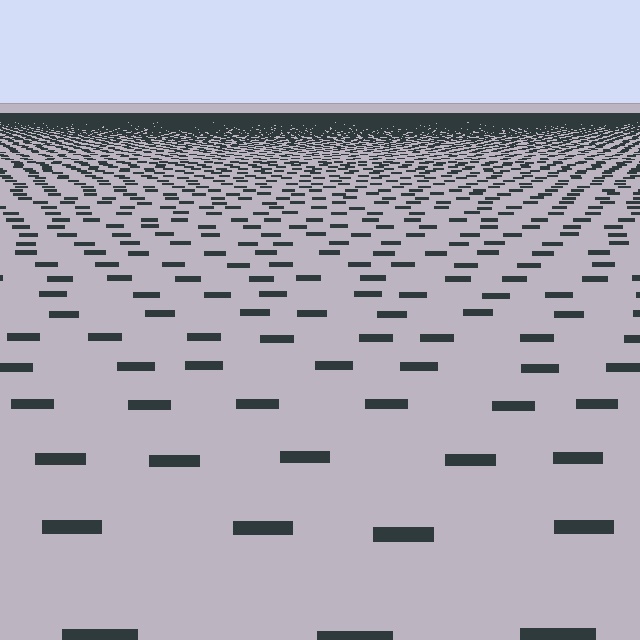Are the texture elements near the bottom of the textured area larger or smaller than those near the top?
Larger. Near the bottom, elements are closer to the viewer and appear at a bigger on-screen size.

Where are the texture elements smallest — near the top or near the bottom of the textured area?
Near the top.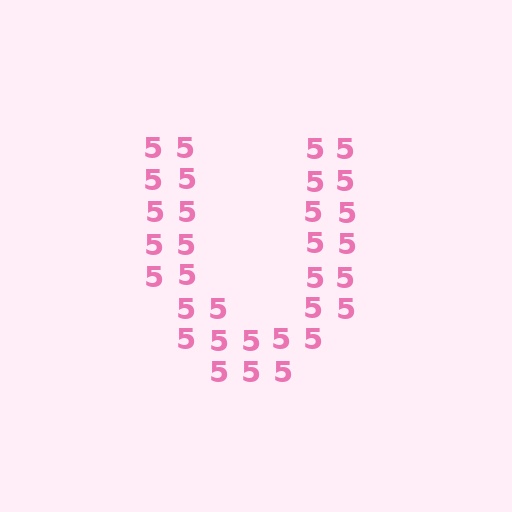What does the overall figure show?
The overall figure shows the letter U.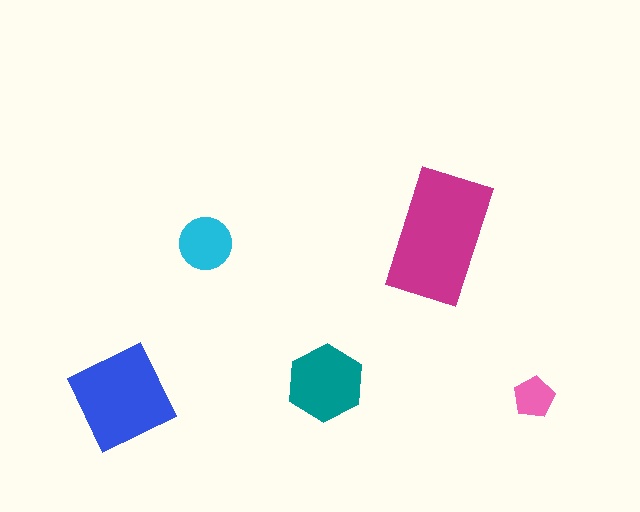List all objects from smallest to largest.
The pink pentagon, the cyan circle, the teal hexagon, the blue square, the magenta rectangle.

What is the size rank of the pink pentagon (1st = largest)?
5th.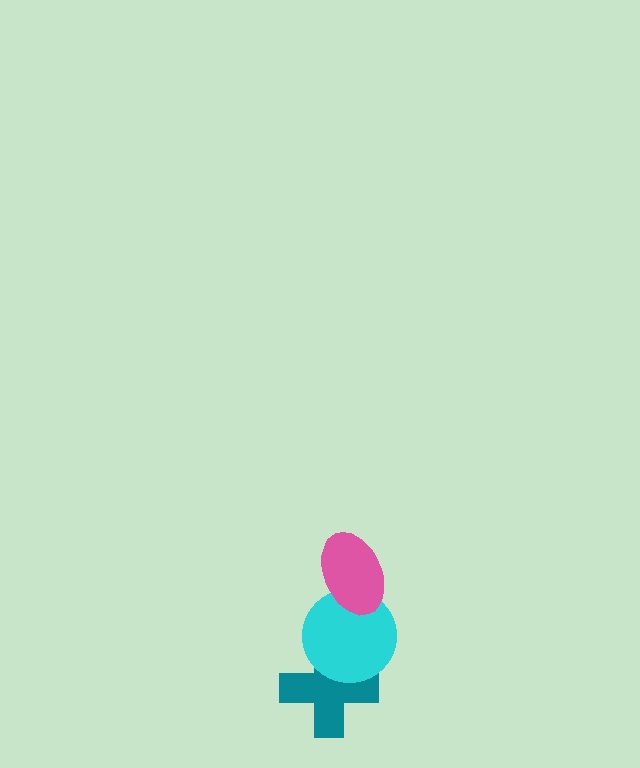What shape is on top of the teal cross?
The cyan circle is on top of the teal cross.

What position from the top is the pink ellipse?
The pink ellipse is 1st from the top.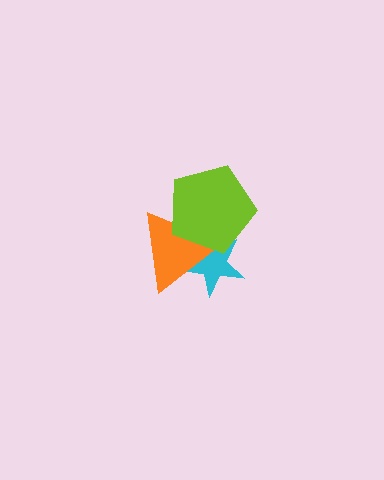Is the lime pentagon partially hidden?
No, no other shape covers it.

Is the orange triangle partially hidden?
Yes, it is partially covered by another shape.